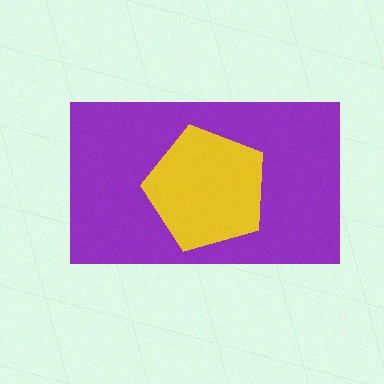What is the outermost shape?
The purple rectangle.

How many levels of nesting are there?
2.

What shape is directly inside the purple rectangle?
The yellow pentagon.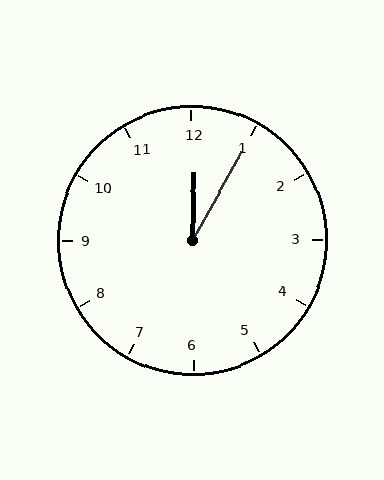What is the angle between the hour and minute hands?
Approximately 28 degrees.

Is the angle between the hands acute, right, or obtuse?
It is acute.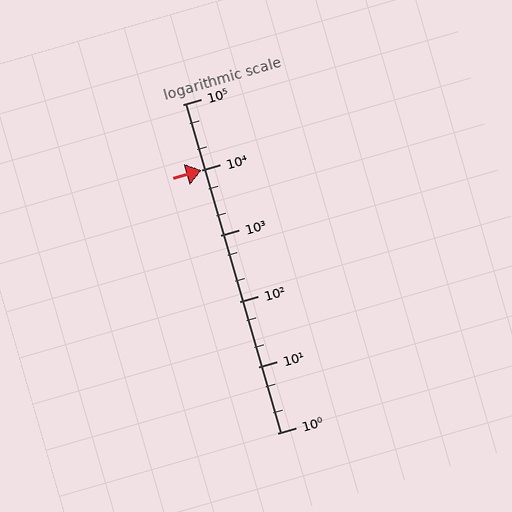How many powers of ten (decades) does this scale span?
The scale spans 5 decades, from 1 to 100000.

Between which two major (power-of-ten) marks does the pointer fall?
The pointer is between 10000 and 100000.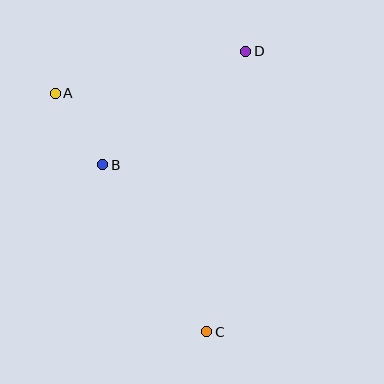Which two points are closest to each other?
Points A and B are closest to each other.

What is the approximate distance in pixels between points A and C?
The distance between A and C is approximately 282 pixels.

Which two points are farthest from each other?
Points C and D are farthest from each other.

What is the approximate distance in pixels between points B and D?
The distance between B and D is approximately 183 pixels.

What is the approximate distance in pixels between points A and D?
The distance between A and D is approximately 195 pixels.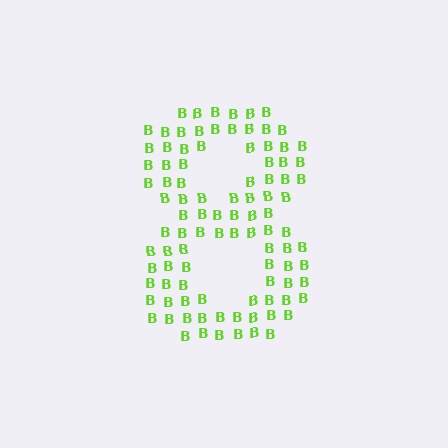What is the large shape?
The large shape is the digit 8.